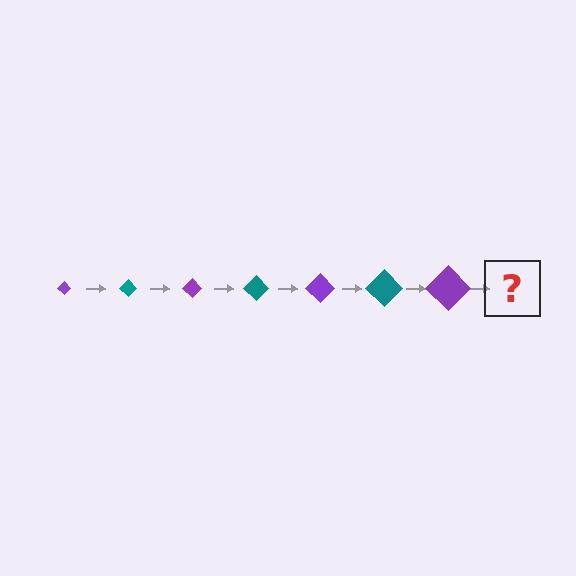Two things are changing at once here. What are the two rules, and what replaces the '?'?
The two rules are that the diamond grows larger each step and the color cycles through purple and teal. The '?' should be a teal diamond, larger than the previous one.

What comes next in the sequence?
The next element should be a teal diamond, larger than the previous one.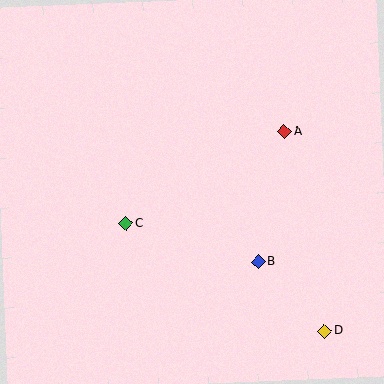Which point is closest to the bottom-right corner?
Point D is closest to the bottom-right corner.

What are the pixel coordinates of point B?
Point B is at (258, 261).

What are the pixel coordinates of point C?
Point C is at (126, 223).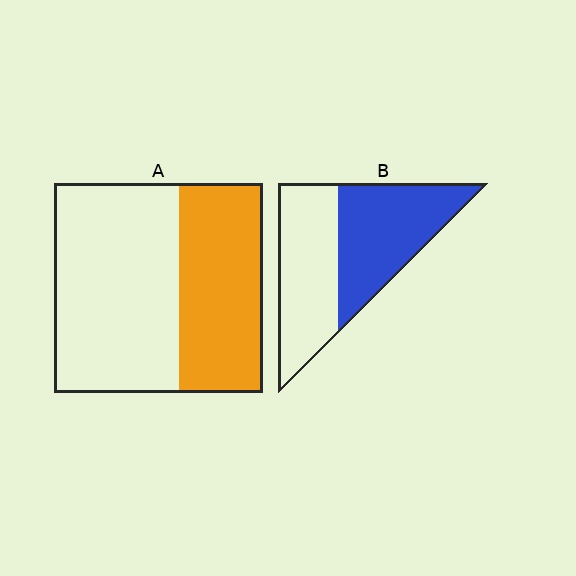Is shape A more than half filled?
No.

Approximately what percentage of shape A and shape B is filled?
A is approximately 40% and B is approximately 50%.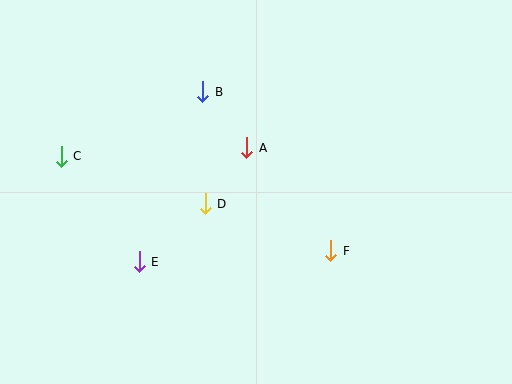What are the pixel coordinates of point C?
Point C is at (61, 156).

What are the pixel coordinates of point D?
Point D is at (205, 204).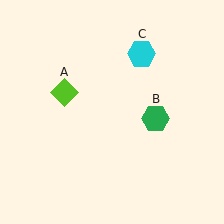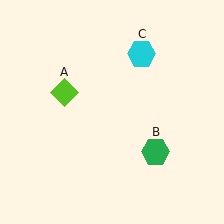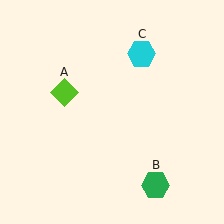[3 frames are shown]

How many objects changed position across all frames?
1 object changed position: green hexagon (object B).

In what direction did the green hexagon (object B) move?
The green hexagon (object B) moved down.